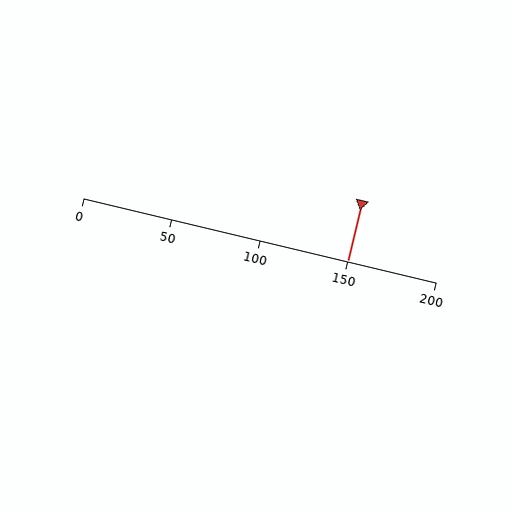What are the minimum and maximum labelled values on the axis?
The axis runs from 0 to 200.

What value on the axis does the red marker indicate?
The marker indicates approximately 150.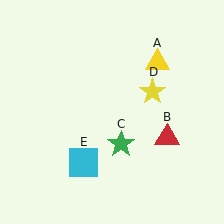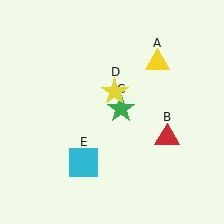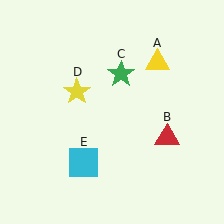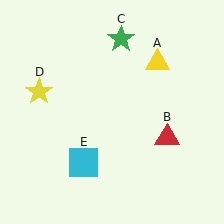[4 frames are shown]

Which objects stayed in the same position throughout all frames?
Yellow triangle (object A) and red triangle (object B) and cyan square (object E) remained stationary.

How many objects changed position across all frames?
2 objects changed position: green star (object C), yellow star (object D).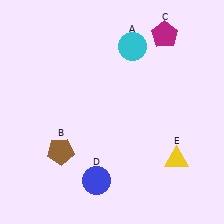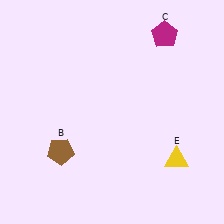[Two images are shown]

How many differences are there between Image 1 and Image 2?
There are 2 differences between the two images.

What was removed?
The cyan circle (A), the blue circle (D) were removed in Image 2.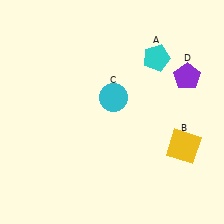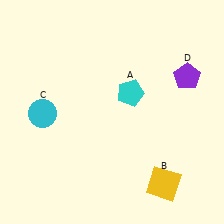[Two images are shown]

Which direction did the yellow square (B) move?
The yellow square (B) moved down.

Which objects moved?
The objects that moved are: the cyan pentagon (A), the yellow square (B), the cyan circle (C).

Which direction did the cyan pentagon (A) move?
The cyan pentagon (A) moved down.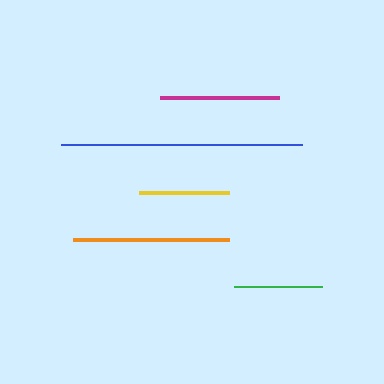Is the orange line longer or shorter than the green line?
The orange line is longer than the green line.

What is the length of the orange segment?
The orange segment is approximately 156 pixels long.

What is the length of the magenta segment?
The magenta segment is approximately 119 pixels long.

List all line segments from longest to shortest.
From longest to shortest: blue, orange, magenta, yellow, green.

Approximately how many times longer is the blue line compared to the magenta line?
The blue line is approximately 2.0 times the length of the magenta line.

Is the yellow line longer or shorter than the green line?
The yellow line is longer than the green line.